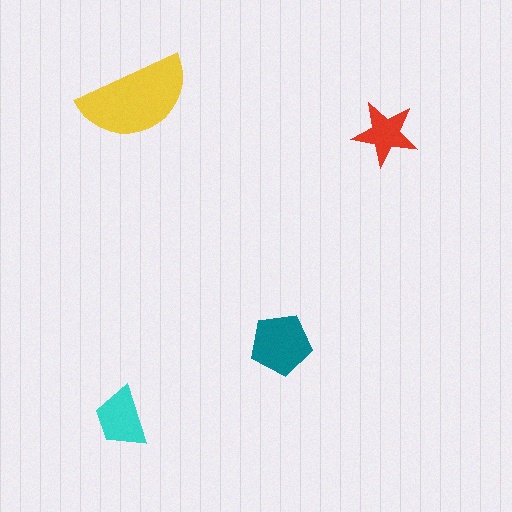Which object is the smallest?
The red star.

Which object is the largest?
The yellow semicircle.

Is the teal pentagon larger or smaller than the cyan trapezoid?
Larger.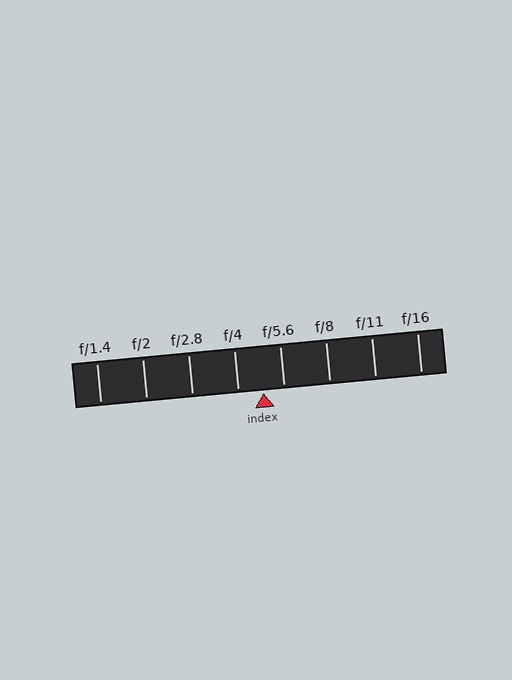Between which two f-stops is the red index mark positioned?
The index mark is between f/4 and f/5.6.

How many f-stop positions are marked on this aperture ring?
There are 8 f-stop positions marked.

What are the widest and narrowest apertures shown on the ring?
The widest aperture shown is f/1.4 and the narrowest is f/16.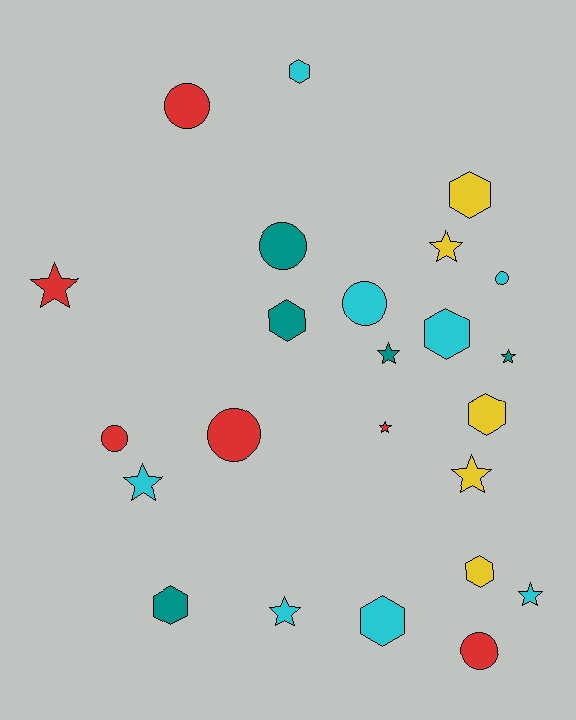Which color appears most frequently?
Cyan, with 8 objects.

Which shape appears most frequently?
Star, with 9 objects.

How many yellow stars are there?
There are 2 yellow stars.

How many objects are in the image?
There are 24 objects.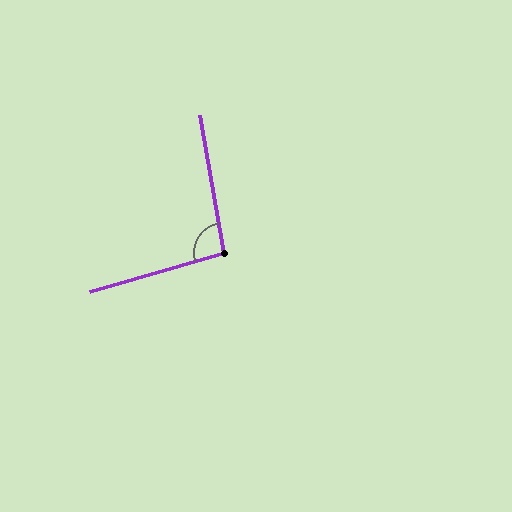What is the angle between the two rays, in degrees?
Approximately 97 degrees.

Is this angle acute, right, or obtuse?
It is obtuse.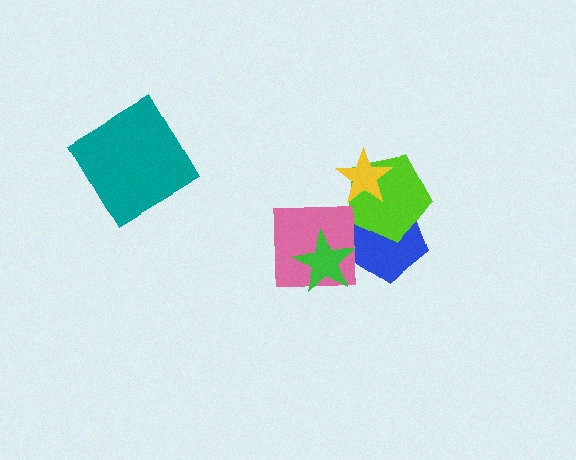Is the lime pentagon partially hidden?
Yes, it is partially covered by another shape.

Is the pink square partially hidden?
Yes, it is partially covered by another shape.